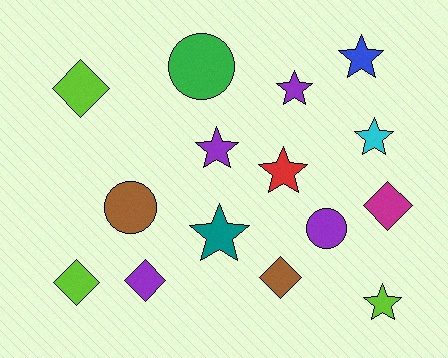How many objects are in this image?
There are 15 objects.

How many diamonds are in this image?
There are 5 diamonds.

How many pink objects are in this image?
There are no pink objects.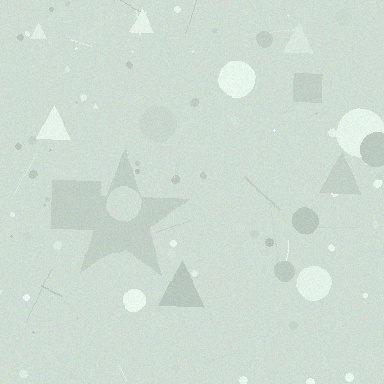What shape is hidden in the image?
A star is hidden in the image.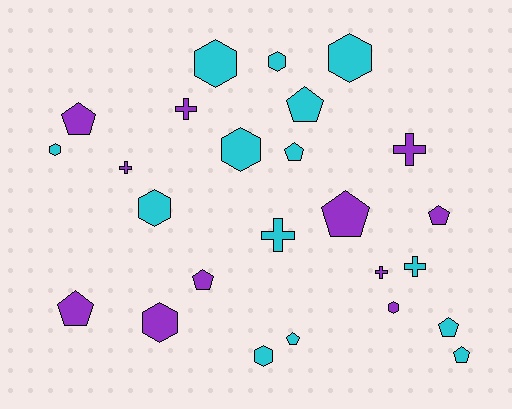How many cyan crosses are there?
There are 2 cyan crosses.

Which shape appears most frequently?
Pentagon, with 10 objects.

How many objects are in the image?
There are 25 objects.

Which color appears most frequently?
Cyan, with 14 objects.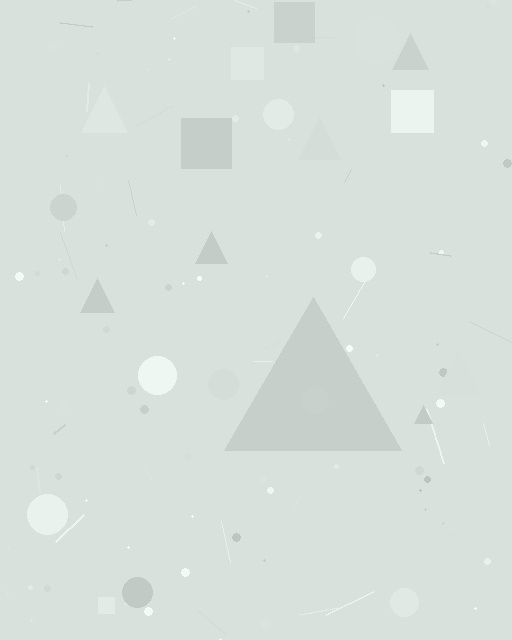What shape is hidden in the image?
A triangle is hidden in the image.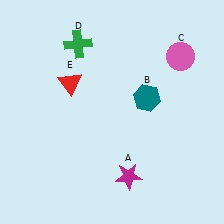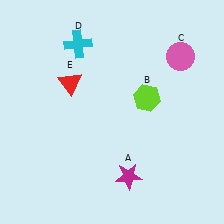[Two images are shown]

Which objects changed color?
B changed from teal to lime. D changed from green to cyan.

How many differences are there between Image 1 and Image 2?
There are 2 differences between the two images.